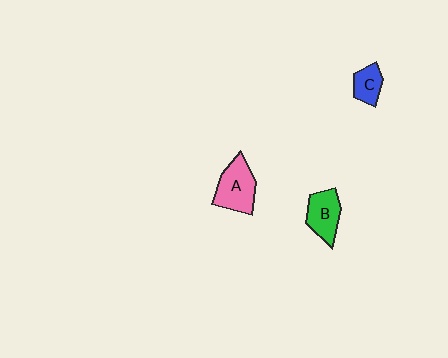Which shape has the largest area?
Shape A (pink).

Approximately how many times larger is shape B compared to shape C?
Approximately 1.5 times.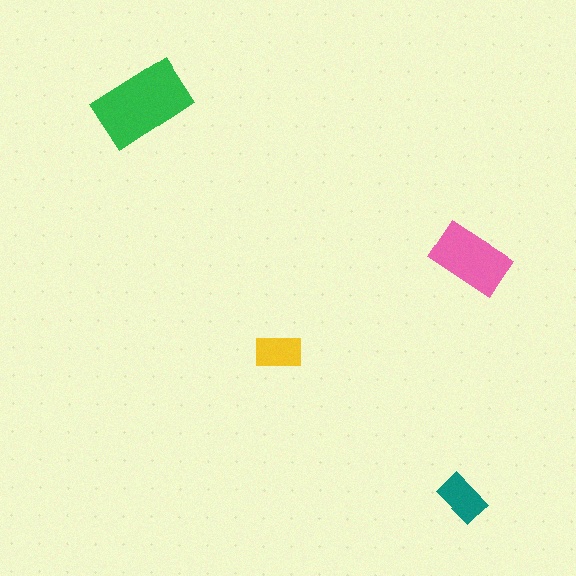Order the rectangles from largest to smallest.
the green one, the pink one, the teal one, the yellow one.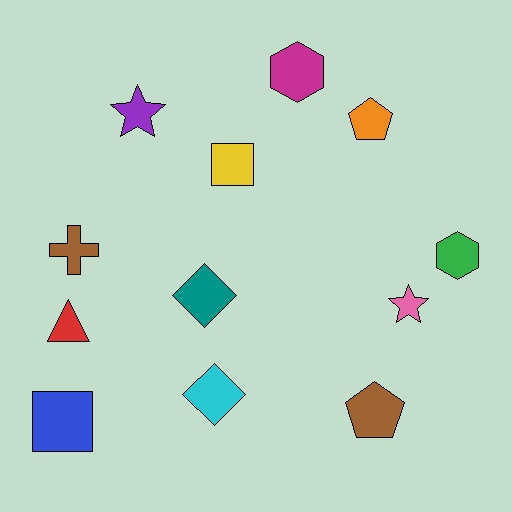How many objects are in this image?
There are 12 objects.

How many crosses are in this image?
There is 1 cross.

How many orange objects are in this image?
There is 1 orange object.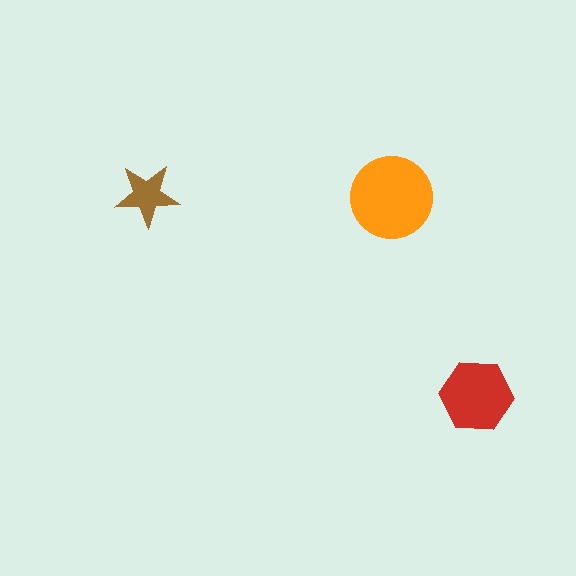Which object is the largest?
The orange circle.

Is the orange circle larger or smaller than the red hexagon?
Larger.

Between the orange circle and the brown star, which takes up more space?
The orange circle.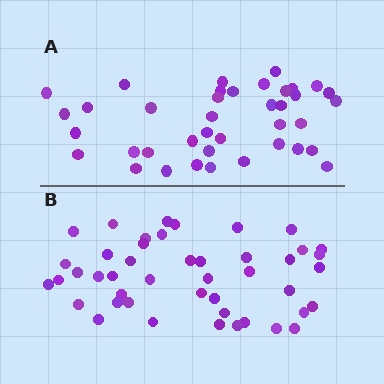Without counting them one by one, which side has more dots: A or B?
Region B (the bottom region) has more dots.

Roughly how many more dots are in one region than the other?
Region B has about 6 more dots than region A.